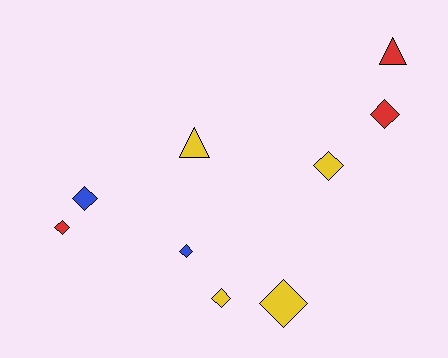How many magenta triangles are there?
There are no magenta triangles.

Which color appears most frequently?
Yellow, with 4 objects.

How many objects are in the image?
There are 9 objects.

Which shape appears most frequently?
Diamond, with 7 objects.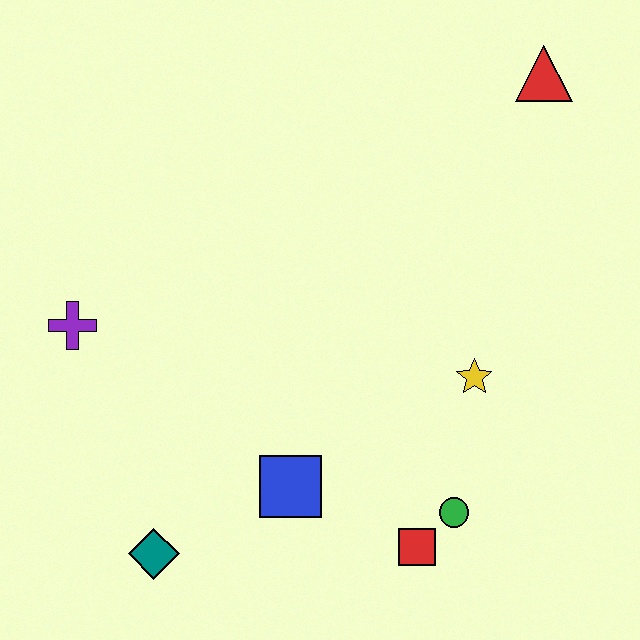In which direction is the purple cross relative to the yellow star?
The purple cross is to the left of the yellow star.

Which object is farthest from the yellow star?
The purple cross is farthest from the yellow star.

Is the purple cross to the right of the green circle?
No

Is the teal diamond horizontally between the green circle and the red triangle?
No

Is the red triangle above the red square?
Yes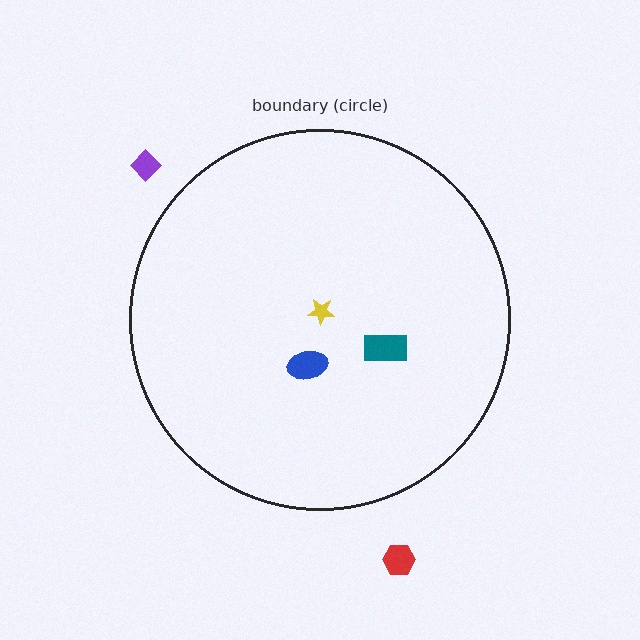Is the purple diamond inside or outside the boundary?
Outside.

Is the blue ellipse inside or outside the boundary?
Inside.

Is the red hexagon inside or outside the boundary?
Outside.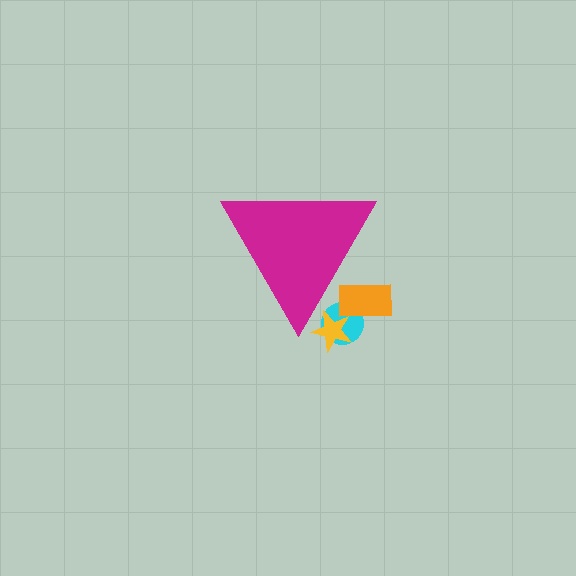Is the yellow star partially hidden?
Yes, the yellow star is partially hidden behind the magenta triangle.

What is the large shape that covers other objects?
A magenta triangle.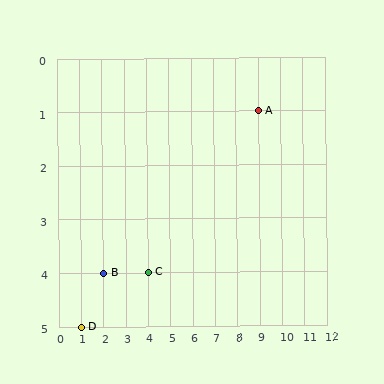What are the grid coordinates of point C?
Point C is at grid coordinates (4, 4).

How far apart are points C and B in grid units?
Points C and B are 2 columns apart.